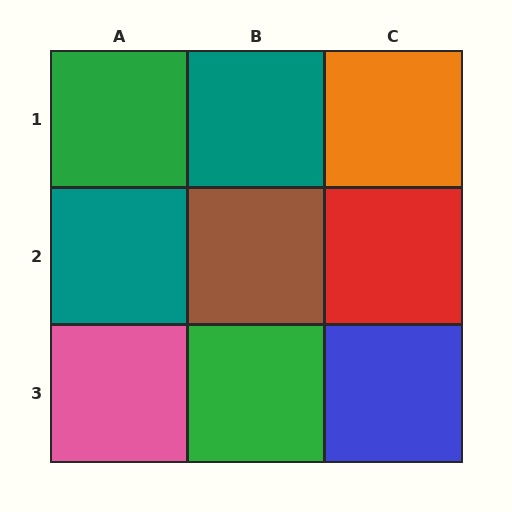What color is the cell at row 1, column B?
Teal.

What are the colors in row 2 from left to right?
Teal, brown, red.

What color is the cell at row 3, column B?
Green.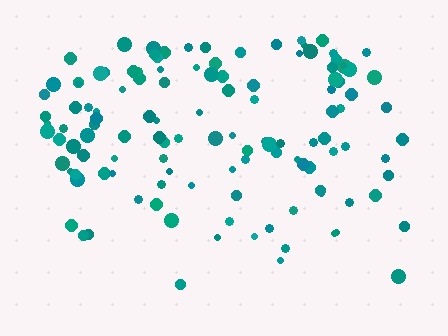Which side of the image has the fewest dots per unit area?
The bottom.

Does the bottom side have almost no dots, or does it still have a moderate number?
Still a moderate number, just noticeably fewer than the top.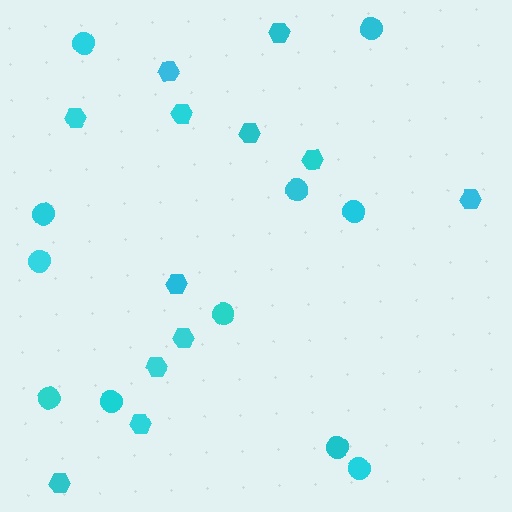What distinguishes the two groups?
There are 2 groups: one group of hexagons (12) and one group of circles (11).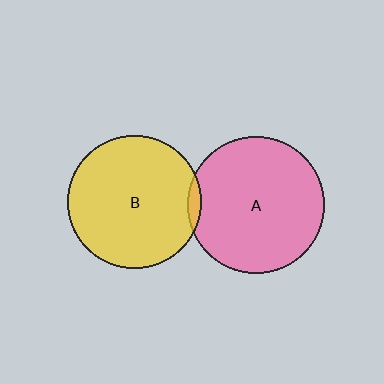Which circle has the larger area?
Circle A (pink).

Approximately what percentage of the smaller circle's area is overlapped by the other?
Approximately 5%.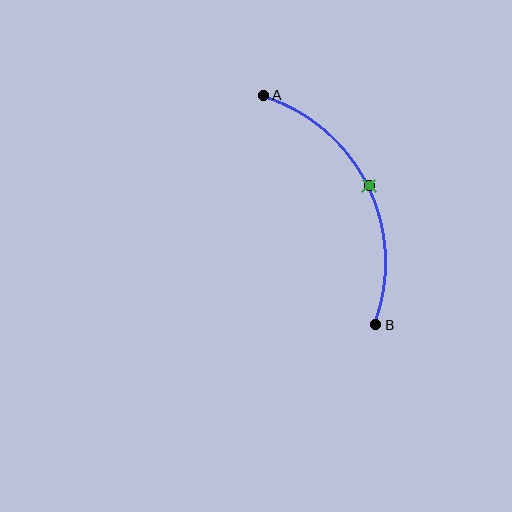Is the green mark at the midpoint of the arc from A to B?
Yes. The green mark lies on the arc at equal arc-length from both A and B — it is the arc midpoint.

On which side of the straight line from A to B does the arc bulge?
The arc bulges to the right of the straight line connecting A and B.